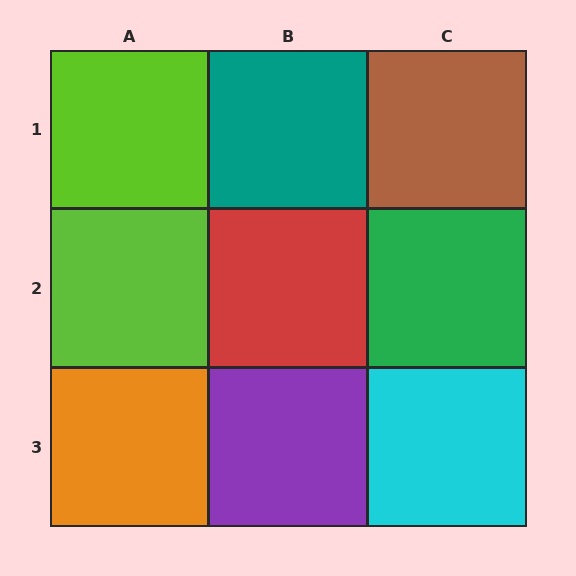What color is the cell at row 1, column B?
Teal.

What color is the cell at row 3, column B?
Purple.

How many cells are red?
1 cell is red.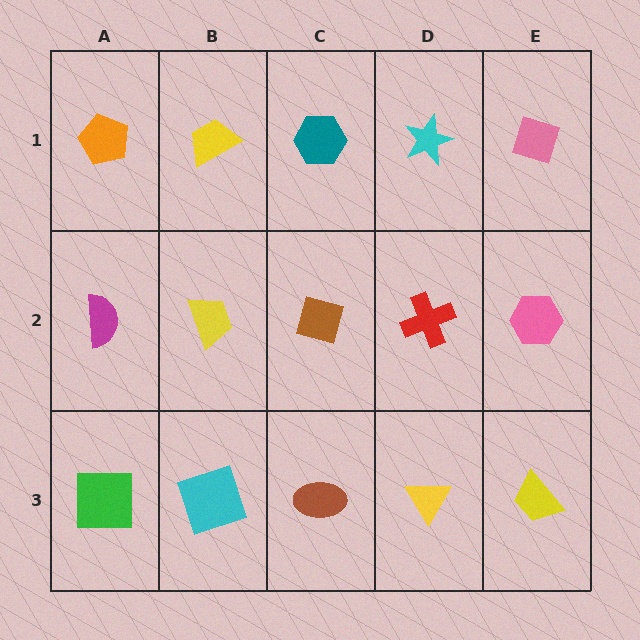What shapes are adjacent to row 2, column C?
A teal hexagon (row 1, column C), a brown ellipse (row 3, column C), a yellow trapezoid (row 2, column B), a red cross (row 2, column D).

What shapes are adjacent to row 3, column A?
A magenta semicircle (row 2, column A), a cyan square (row 3, column B).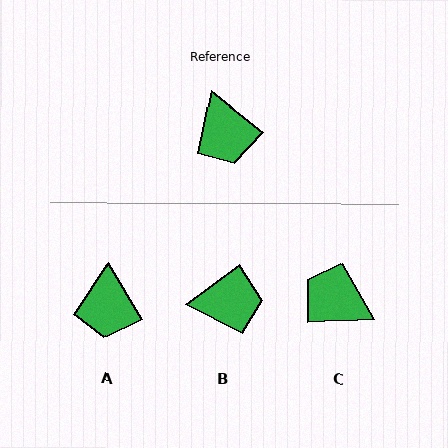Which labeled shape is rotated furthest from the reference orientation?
C, about 138 degrees away.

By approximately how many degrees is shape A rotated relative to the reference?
Approximately 21 degrees clockwise.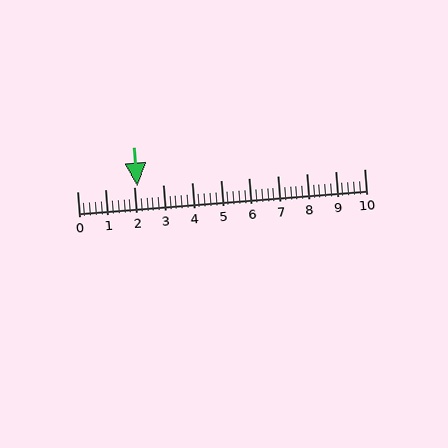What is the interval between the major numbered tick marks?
The major tick marks are spaced 1 units apart.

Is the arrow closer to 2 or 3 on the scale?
The arrow is closer to 2.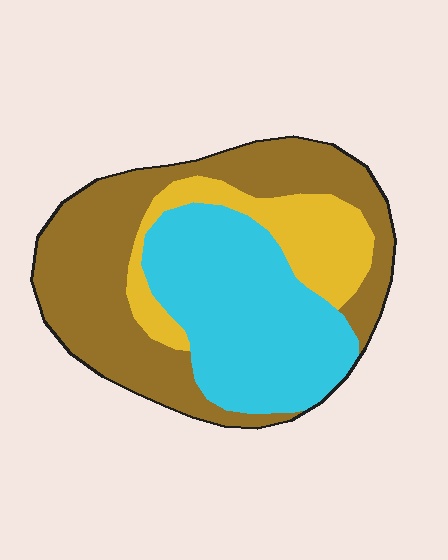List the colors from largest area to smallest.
From largest to smallest: brown, cyan, yellow.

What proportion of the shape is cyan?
Cyan covers about 35% of the shape.